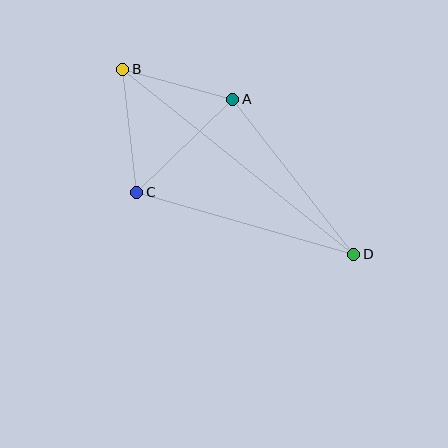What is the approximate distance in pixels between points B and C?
The distance between B and C is approximately 124 pixels.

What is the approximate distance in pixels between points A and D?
The distance between A and D is approximately 197 pixels.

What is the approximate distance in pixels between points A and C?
The distance between A and C is approximately 134 pixels.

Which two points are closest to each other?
Points A and B are closest to each other.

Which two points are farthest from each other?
Points B and D are farthest from each other.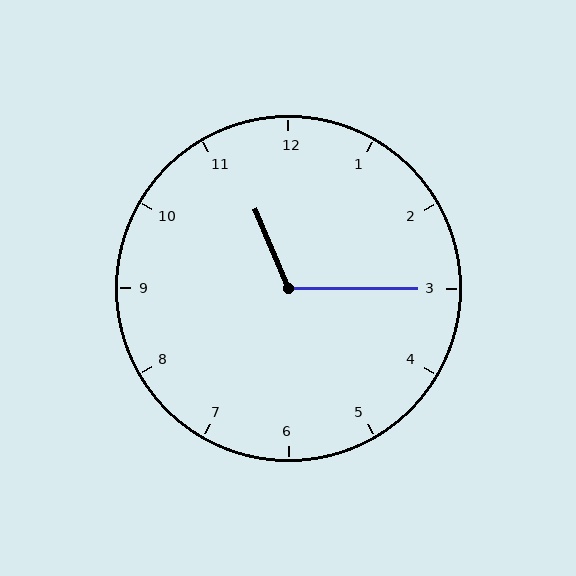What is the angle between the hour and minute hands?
Approximately 112 degrees.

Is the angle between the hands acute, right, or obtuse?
It is obtuse.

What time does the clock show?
11:15.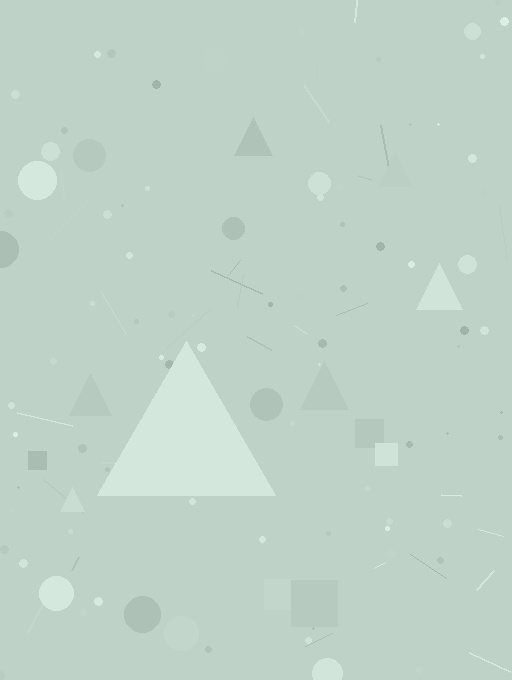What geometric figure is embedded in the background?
A triangle is embedded in the background.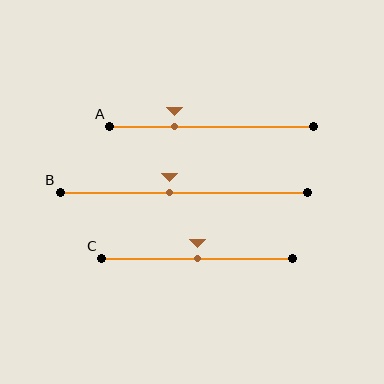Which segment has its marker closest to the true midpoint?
Segment C has its marker closest to the true midpoint.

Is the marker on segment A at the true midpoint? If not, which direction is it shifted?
No, the marker on segment A is shifted to the left by about 18% of the segment length.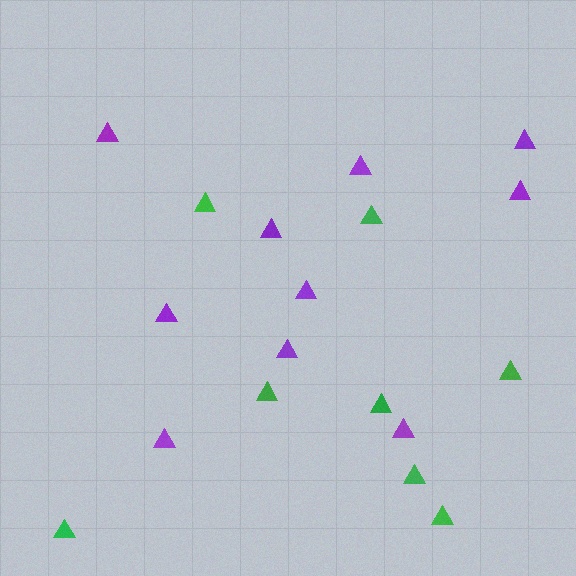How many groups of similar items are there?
There are 2 groups: one group of purple triangles (10) and one group of green triangles (8).